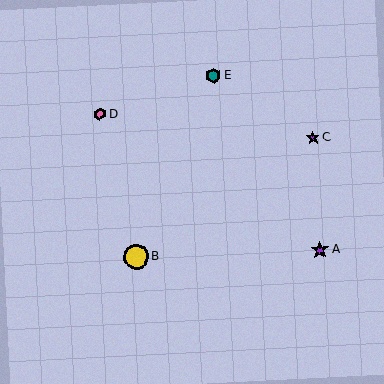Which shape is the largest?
The yellow circle (labeled B) is the largest.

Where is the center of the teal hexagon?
The center of the teal hexagon is at (214, 76).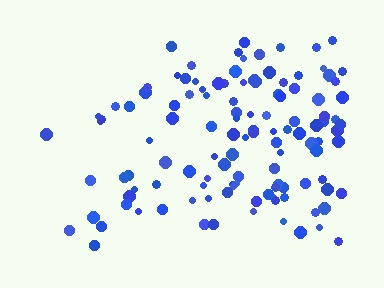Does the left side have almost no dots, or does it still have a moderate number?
Still a moderate number, just noticeably fewer than the right.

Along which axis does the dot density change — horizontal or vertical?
Horizontal.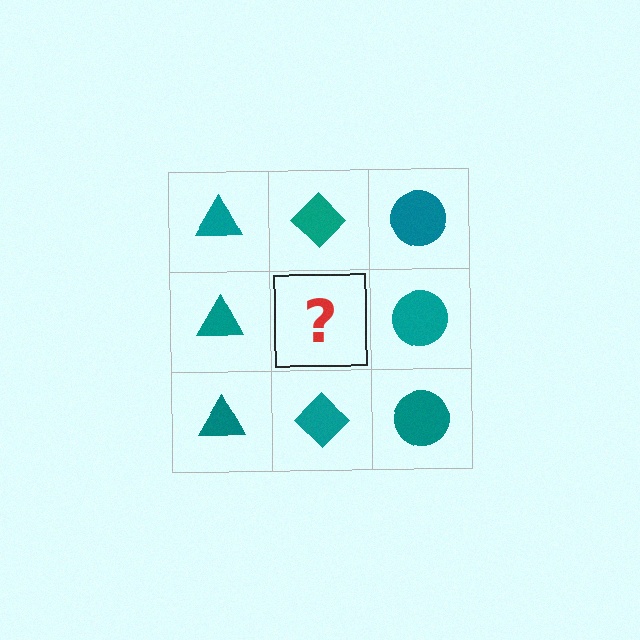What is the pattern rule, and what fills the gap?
The rule is that each column has a consistent shape. The gap should be filled with a teal diamond.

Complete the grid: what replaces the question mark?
The question mark should be replaced with a teal diamond.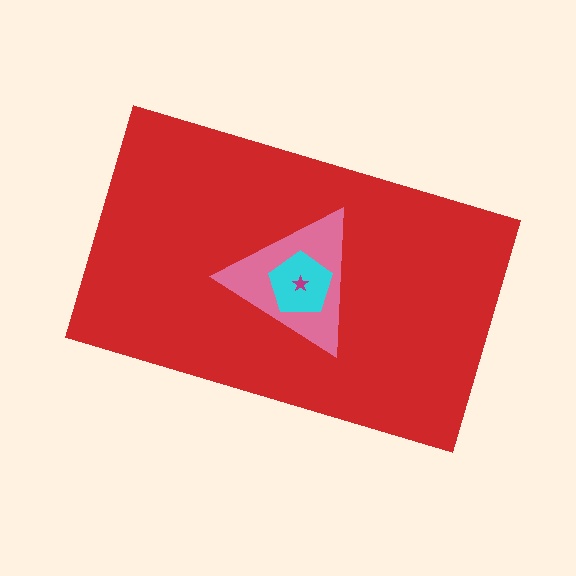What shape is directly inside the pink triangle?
The cyan pentagon.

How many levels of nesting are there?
4.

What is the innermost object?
The magenta star.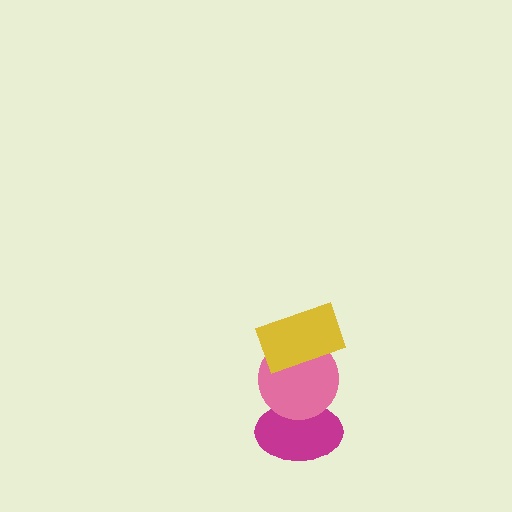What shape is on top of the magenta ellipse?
The pink circle is on top of the magenta ellipse.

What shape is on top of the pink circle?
The yellow rectangle is on top of the pink circle.